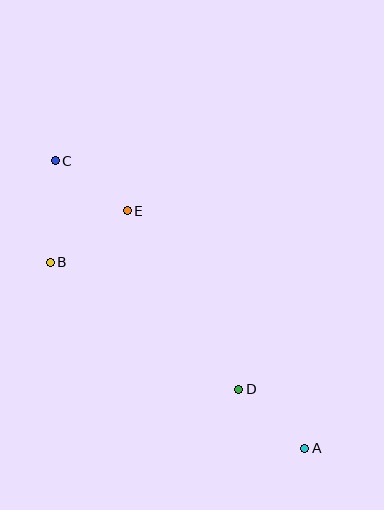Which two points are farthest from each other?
Points A and C are farthest from each other.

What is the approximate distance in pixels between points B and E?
The distance between B and E is approximately 93 pixels.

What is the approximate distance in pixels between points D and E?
The distance between D and E is approximately 211 pixels.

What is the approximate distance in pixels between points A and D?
The distance between A and D is approximately 88 pixels.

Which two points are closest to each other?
Points C and E are closest to each other.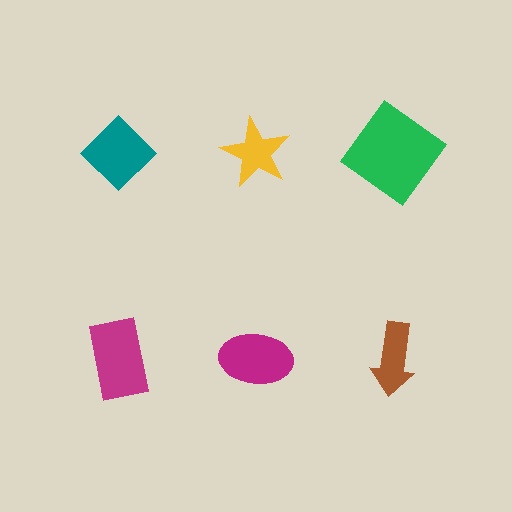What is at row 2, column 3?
A brown arrow.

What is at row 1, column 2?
A yellow star.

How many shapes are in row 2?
3 shapes.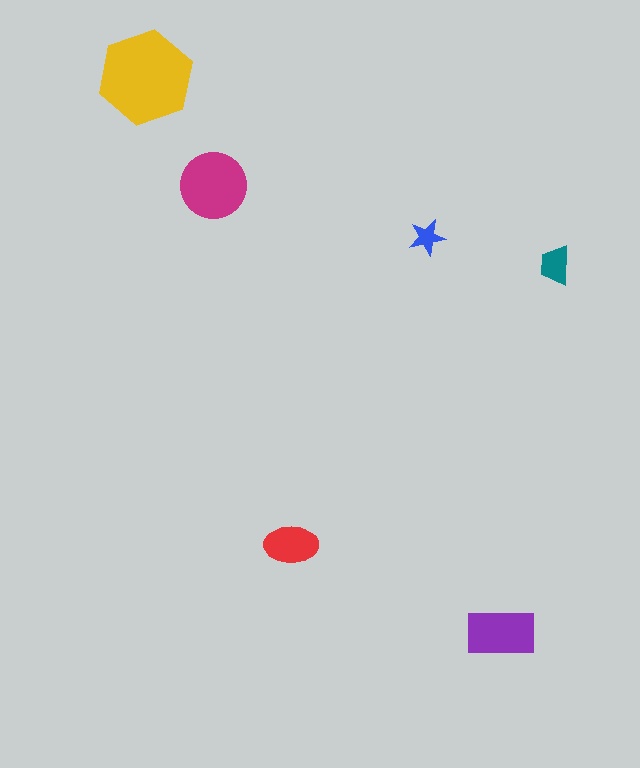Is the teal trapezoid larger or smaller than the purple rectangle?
Smaller.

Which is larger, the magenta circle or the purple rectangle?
The magenta circle.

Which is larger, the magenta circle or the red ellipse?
The magenta circle.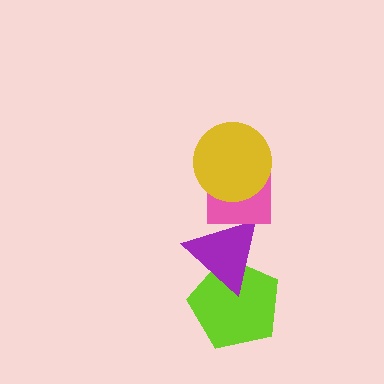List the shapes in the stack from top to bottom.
From top to bottom: the yellow circle, the pink square, the purple triangle, the lime pentagon.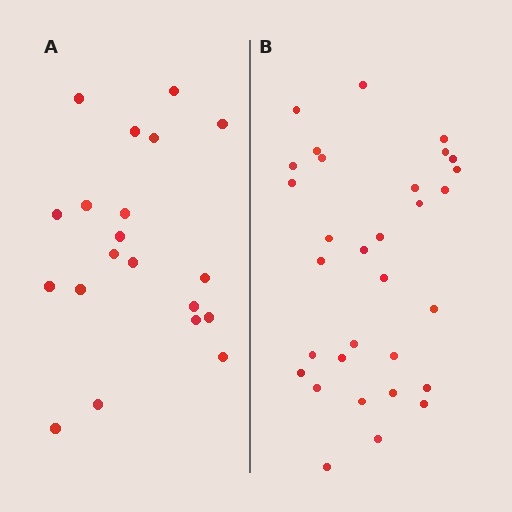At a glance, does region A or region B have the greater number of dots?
Region B (the right region) has more dots.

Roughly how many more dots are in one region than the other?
Region B has roughly 12 or so more dots than region A.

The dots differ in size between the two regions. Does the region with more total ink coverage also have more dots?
No. Region A has more total ink coverage because its dots are larger, but region B actually contains more individual dots. Total area can be misleading — the number of items is what matters here.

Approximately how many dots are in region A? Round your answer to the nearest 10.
About 20 dots.